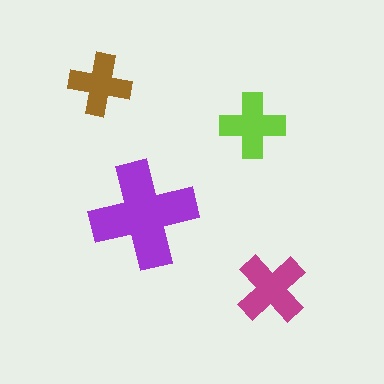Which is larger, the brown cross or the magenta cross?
The magenta one.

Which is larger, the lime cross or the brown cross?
The lime one.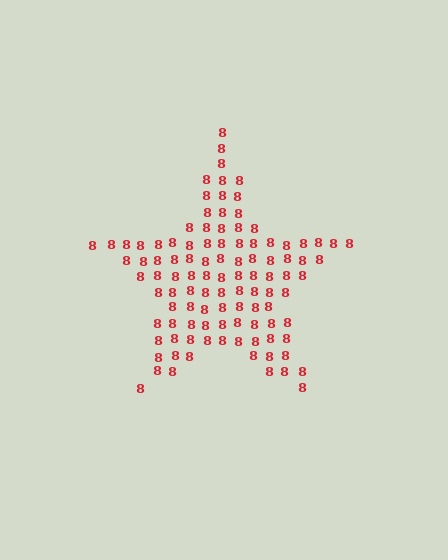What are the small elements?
The small elements are digit 8's.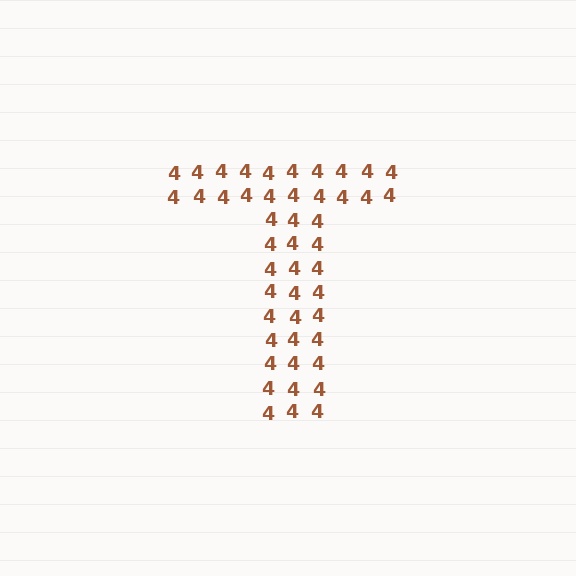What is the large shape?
The large shape is the letter T.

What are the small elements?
The small elements are digit 4's.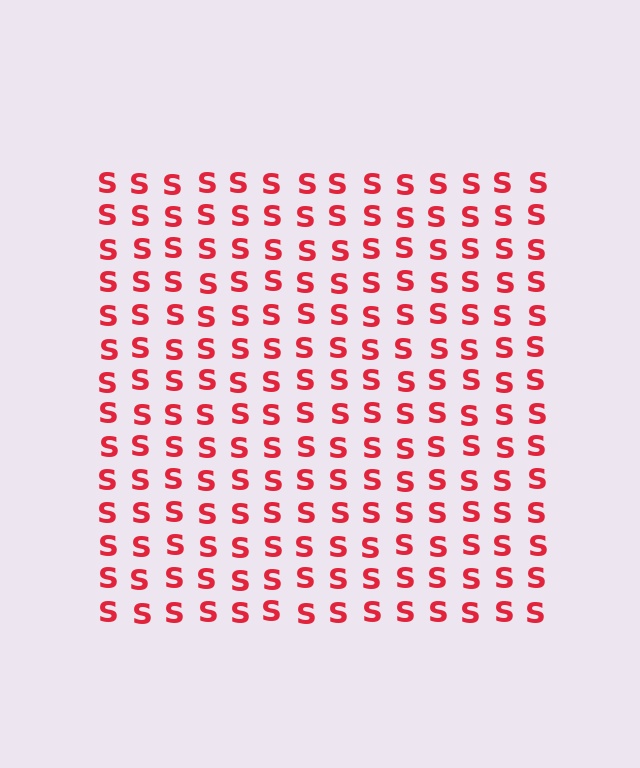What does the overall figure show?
The overall figure shows a square.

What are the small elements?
The small elements are letter S's.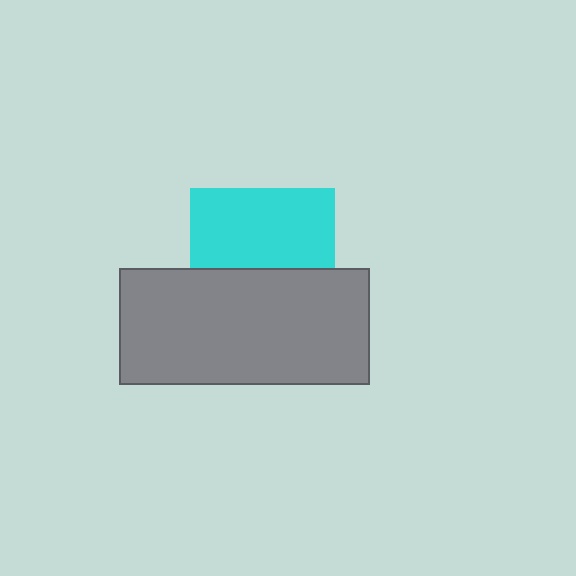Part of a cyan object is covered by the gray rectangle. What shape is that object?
It is a square.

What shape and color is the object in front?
The object in front is a gray rectangle.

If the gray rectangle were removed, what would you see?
You would see the complete cyan square.